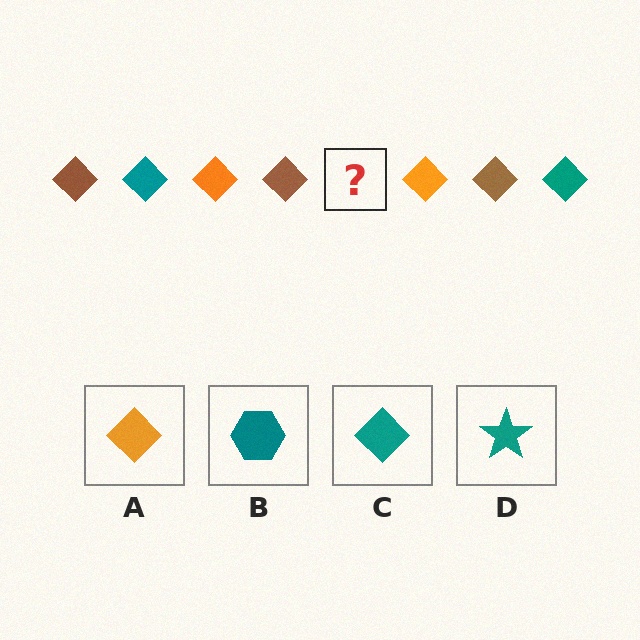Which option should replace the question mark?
Option C.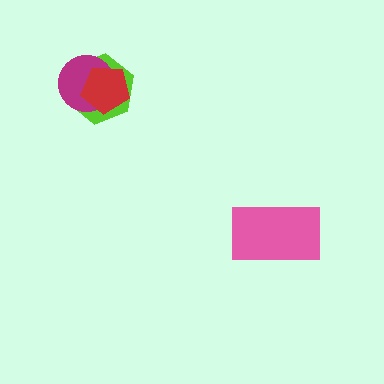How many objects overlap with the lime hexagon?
2 objects overlap with the lime hexagon.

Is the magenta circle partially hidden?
Yes, it is partially covered by another shape.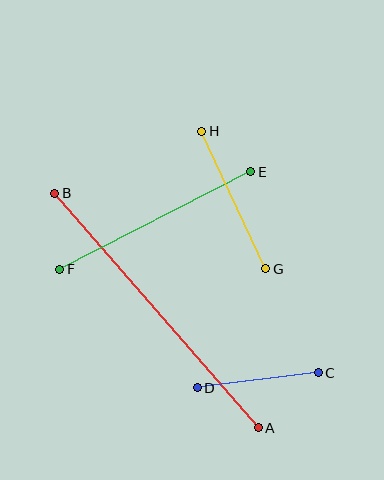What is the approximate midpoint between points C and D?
The midpoint is at approximately (258, 380) pixels.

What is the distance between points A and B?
The distance is approximately 310 pixels.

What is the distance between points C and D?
The distance is approximately 122 pixels.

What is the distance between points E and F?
The distance is approximately 215 pixels.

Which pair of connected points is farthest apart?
Points A and B are farthest apart.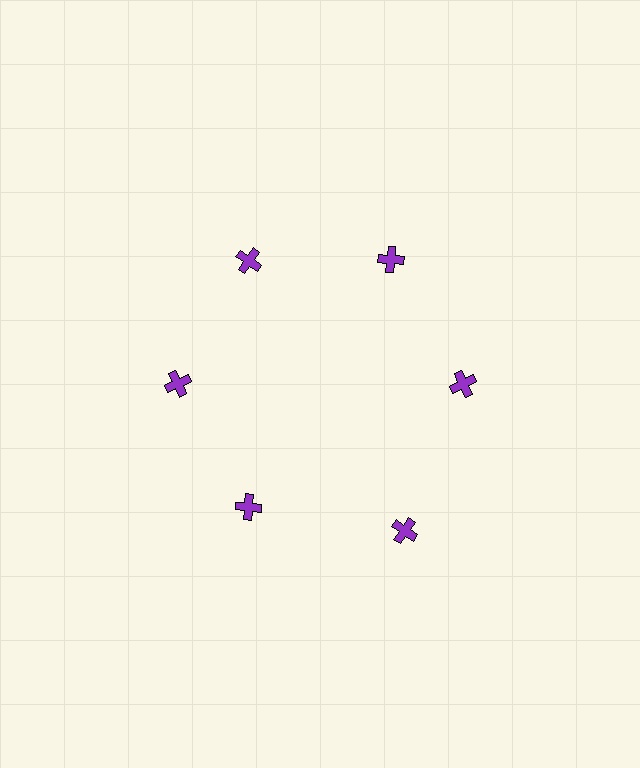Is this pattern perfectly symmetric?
No. The 6 purple crosses are arranged in a ring, but one element near the 5 o'clock position is pushed outward from the center, breaking the 6-fold rotational symmetry.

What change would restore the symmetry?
The symmetry would be restored by moving it inward, back onto the ring so that all 6 crosses sit at equal angles and equal distance from the center.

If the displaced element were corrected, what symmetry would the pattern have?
It would have 6-fold rotational symmetry — the pattern would map onto itself every 60 degrees.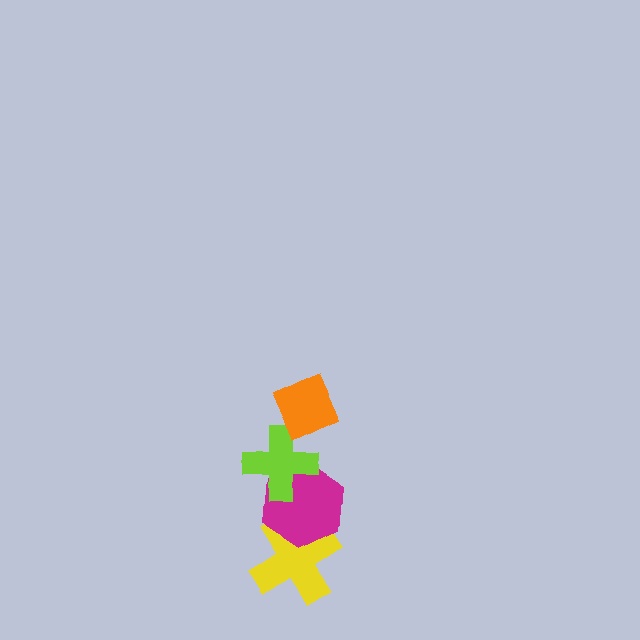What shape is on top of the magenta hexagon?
The lime cross is on top of the magenta hexagon.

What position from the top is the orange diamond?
The orange diamond is 1st from the top.